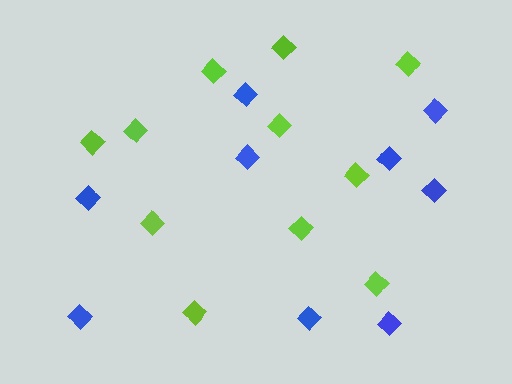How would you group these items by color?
There are 2 groups: one group of blue diamonds (9) and one group of lime diamonds (11).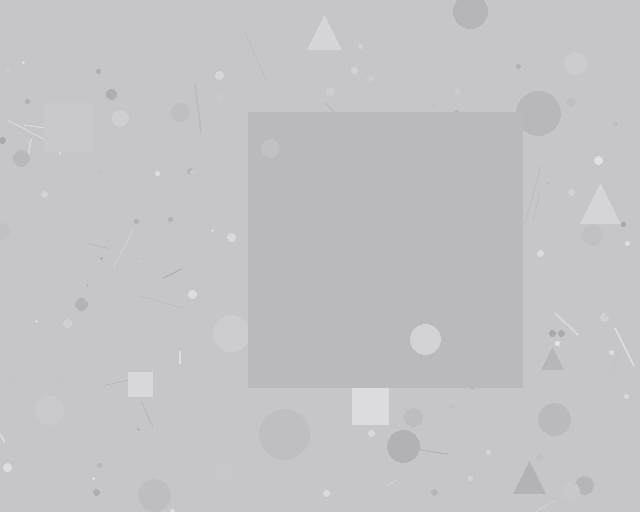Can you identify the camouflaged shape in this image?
The camouflaged shape is a square.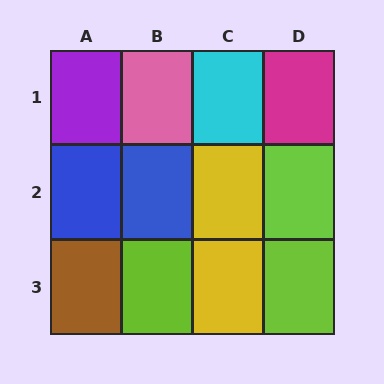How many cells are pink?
1 cell is pink.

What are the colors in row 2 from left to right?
Blue, blue, yellow, lime.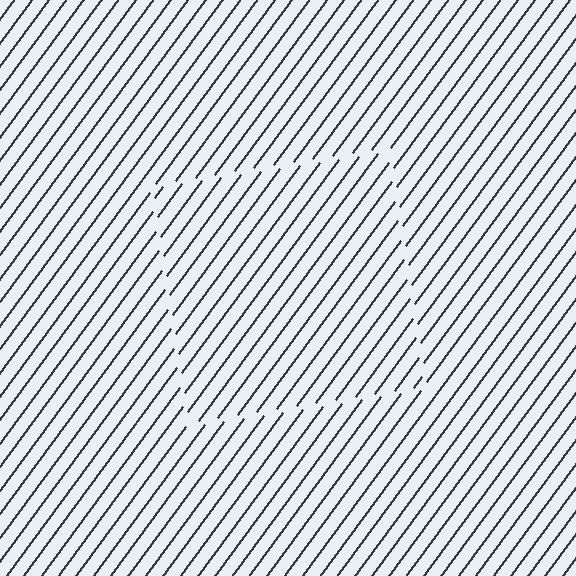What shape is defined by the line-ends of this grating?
An illusory square. The interior of the shape contains the same grating, shifted by half a period — the contour is defined by the phase discontinuity where line-ends from the inner and outer gratings abut.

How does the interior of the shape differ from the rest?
The interior of the shape contains the same grating, shifted by half a period — the contour is defined by the phase discontinuity where line-ends from the inner and outer gratings abut.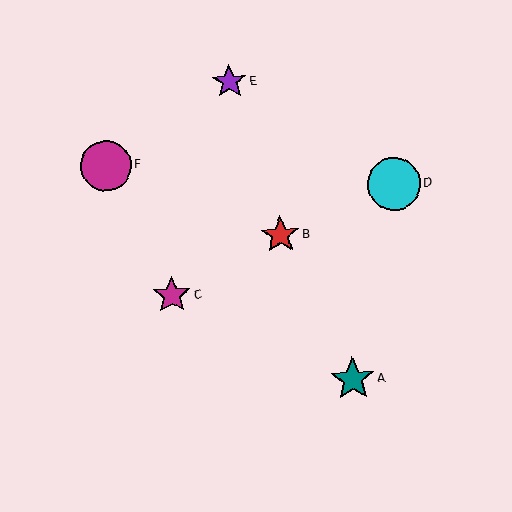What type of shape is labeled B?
Shape B is a red star.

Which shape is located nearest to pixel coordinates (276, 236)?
The red star (labeled B) at (280, 235) is nearest to that location.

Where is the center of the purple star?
The center of the purple star is at (229, 82).